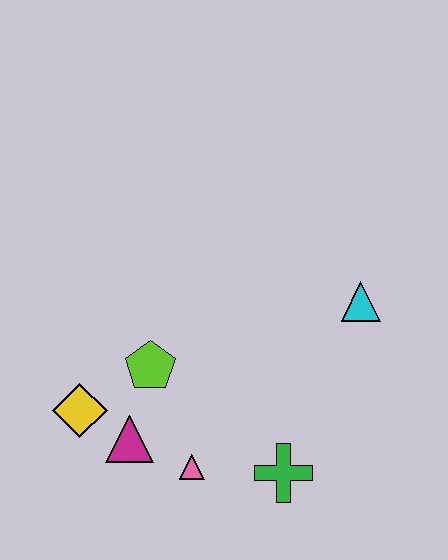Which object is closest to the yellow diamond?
The magenta triangle is closest to the yellow diamond.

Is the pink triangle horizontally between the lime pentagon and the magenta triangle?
No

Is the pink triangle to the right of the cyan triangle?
No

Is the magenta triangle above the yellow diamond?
No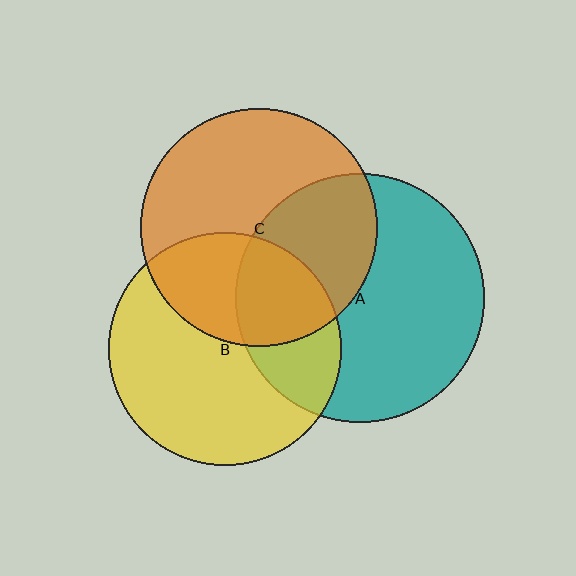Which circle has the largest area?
Circle A (teal).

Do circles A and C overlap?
Yes.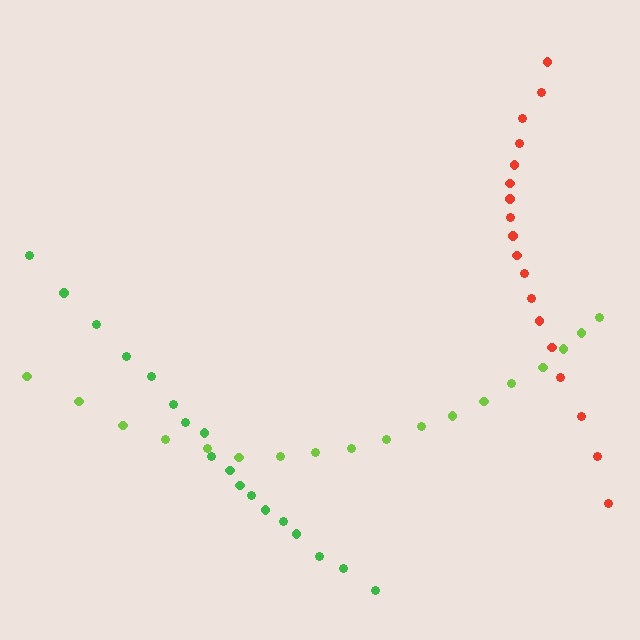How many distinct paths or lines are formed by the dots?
There are 3 distinct paths.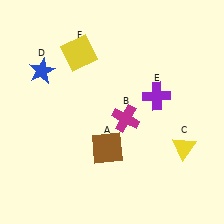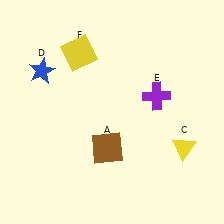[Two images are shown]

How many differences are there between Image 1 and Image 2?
There is 1 difference between the two images.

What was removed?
The magenta cross (B) was removed in Image 2.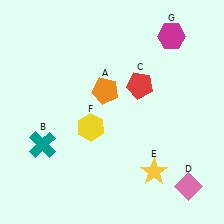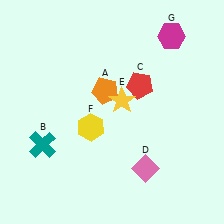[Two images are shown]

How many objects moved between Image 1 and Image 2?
2 objects moved between the two images.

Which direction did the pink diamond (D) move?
The pink diamond (D) moved left.